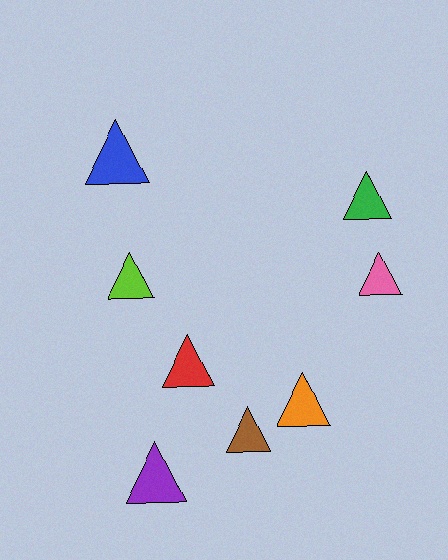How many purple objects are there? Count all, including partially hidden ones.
There is 1 purple object.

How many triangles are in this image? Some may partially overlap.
There are 8 triangles.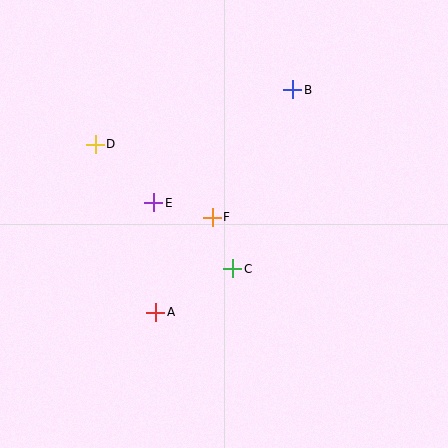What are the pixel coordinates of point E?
Point E is at (154, 203).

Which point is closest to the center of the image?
Point F at (212, 217) is closest to the center.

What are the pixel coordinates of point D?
Point D is at (95, 144).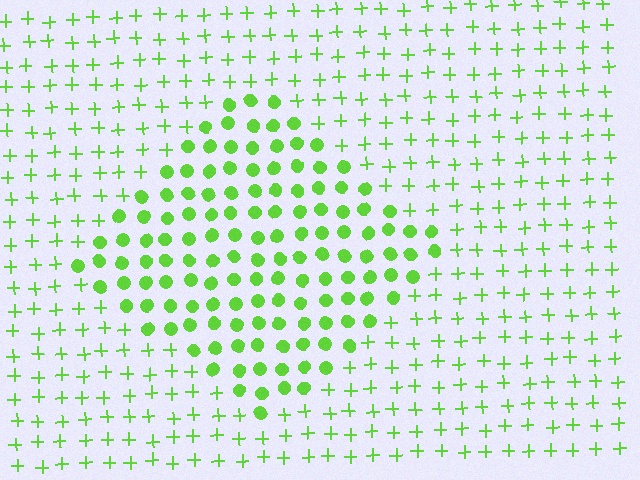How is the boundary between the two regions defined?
The boundary is defined by a change in element shape: circles inside vs. plus signs outside. All elements share the same color and spacing.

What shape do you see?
I see a diamond.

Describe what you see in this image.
The image is filled with small lime elements arranged in a uniform grid. A diamond-shaped region contains circles, while the surrounding area contains plus signs. The boundary is defined purely by the change in element shape.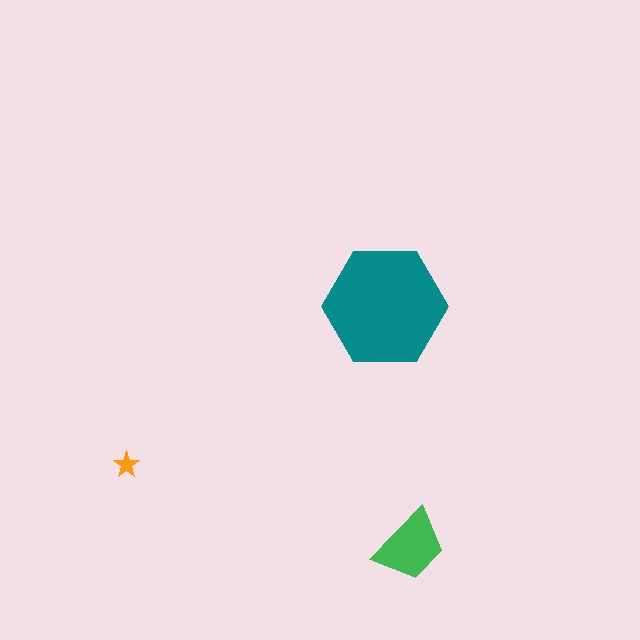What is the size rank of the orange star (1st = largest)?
3rd.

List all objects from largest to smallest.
The teal hexagon, the green trapezoid, the orange star.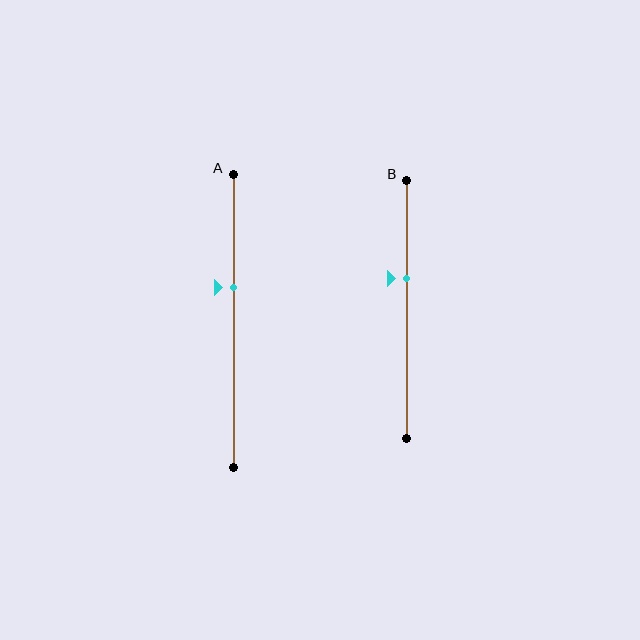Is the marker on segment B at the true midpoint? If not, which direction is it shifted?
No, the marker on segment B is shifted upward by about 12% of the segment length.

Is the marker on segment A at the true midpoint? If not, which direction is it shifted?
No, the marker on segment A is shifted upward by about 12% of the segment length.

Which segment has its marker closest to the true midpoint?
Segment A has its marker closest to the true midpoint.